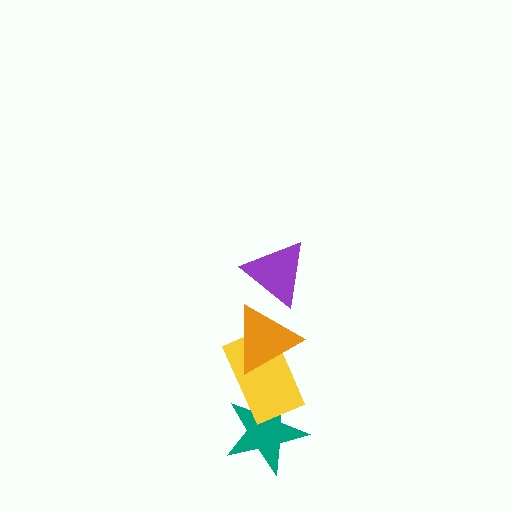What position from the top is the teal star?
The teal star is 4th from the top.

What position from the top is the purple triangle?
The purple triangle is 1st from the top.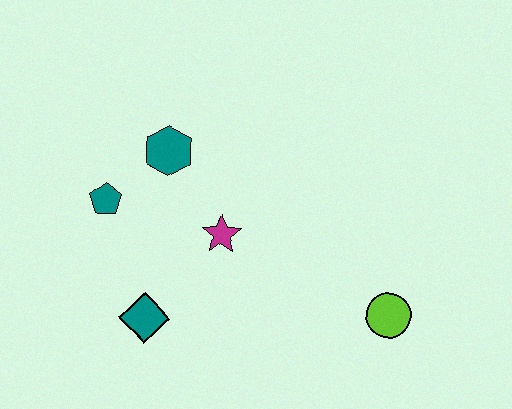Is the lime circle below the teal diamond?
No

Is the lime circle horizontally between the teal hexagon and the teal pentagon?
No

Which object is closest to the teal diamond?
The magenta star is closest to the teal diamond.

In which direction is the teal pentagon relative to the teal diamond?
The teal pentagon is above the teal diamond.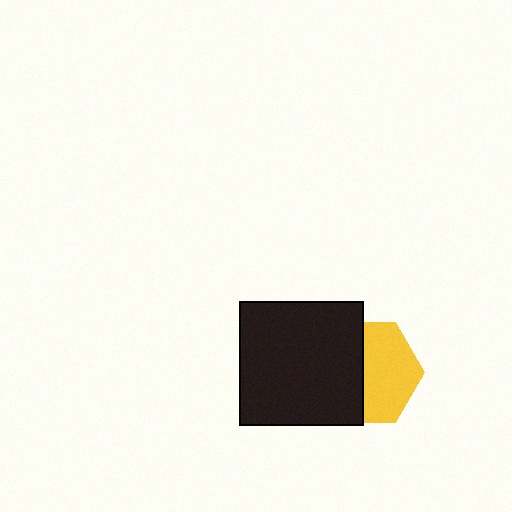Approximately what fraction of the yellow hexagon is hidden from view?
Roughly 46% of the yellow hexagon is hidden behind the black square.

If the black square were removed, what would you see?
You would see the complete yellow hexagon.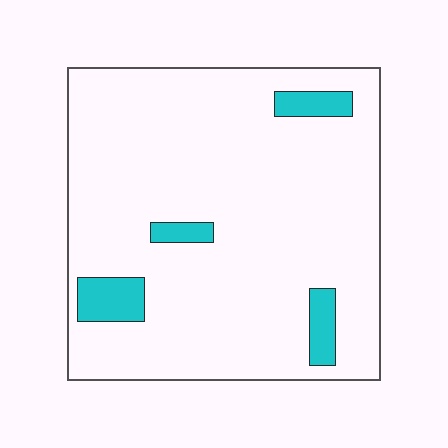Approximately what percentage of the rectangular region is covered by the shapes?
Approximately 10%.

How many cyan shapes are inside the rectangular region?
4.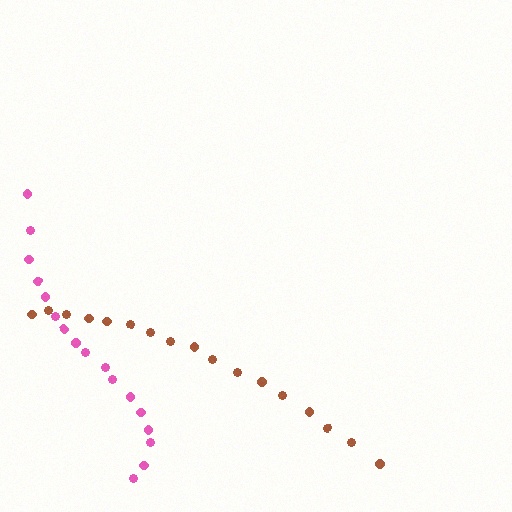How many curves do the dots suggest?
There are 2 distinct paths.